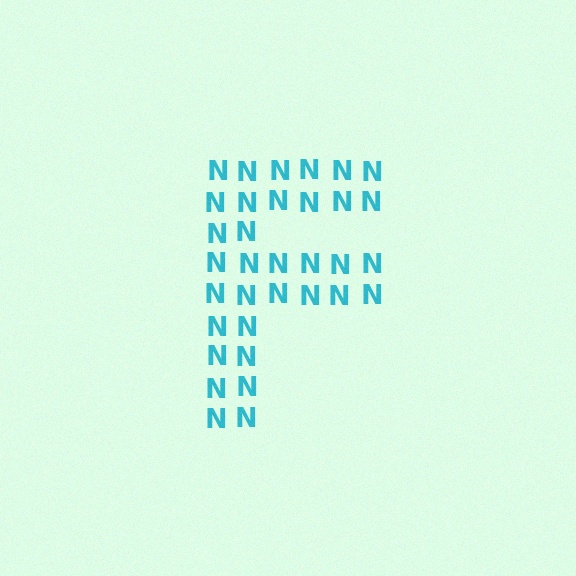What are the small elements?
The small elements are letter N's.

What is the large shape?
The large shape is the letter F.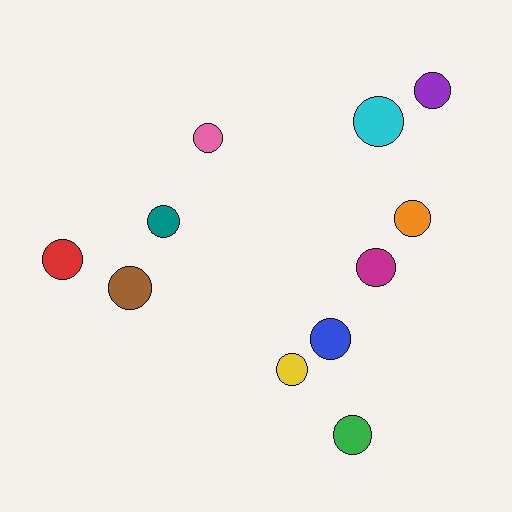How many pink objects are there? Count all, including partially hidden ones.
There is 1 pink object.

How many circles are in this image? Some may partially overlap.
There are 11 circles.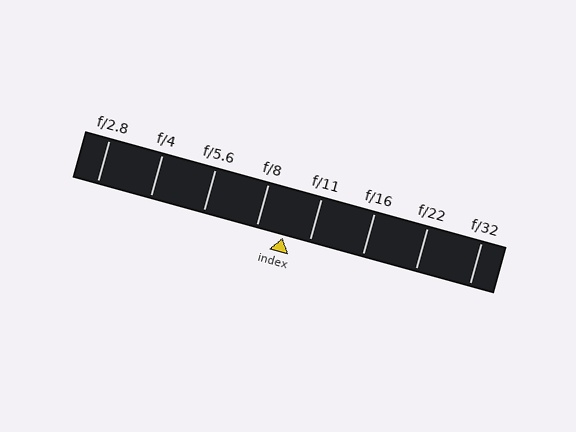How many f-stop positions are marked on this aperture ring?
There are 8 f-stop positions marked.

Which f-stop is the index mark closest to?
The index mark is closest to f/11.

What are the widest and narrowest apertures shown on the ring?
The widest aperture shown is f/2.8 and the narrowest is f/32.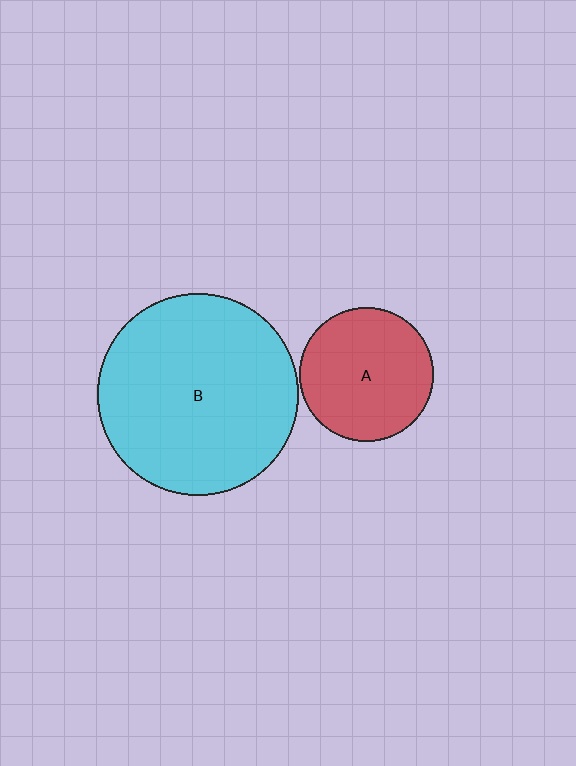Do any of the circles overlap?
No, none of the circles overlap.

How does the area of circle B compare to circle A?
Approximately 2.3 times.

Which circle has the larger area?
Circle B (cyan).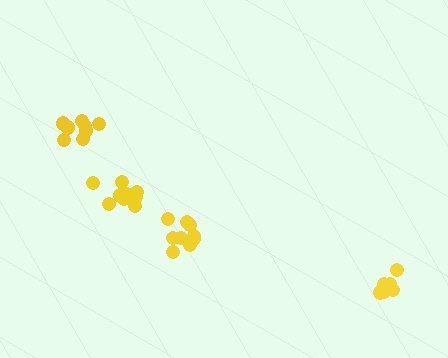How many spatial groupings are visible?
There are 4 spatial groupings.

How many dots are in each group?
Group 1: 6 dots, Group 2: 10 dots, Group 3: 9 dots, Group 4: 9 dots (34 total).